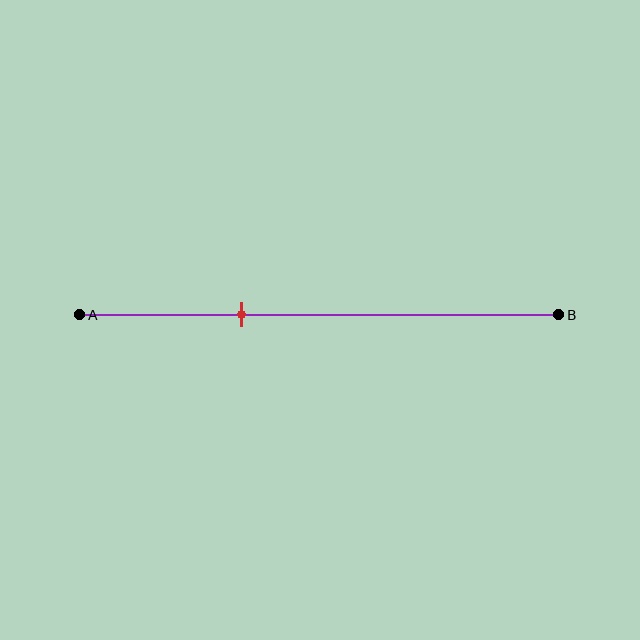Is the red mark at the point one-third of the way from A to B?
Yes, the mark is approximately at the one-third point.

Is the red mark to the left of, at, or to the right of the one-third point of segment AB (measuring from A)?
The red mark is approximately at the one-third point of segment AB.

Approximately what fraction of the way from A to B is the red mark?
The red mark is approximately 35% of the way from A to B.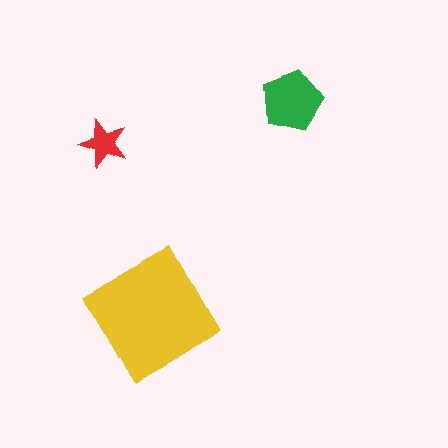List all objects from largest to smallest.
The yellow square, the green pentagon, the red star.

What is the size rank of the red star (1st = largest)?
3rd.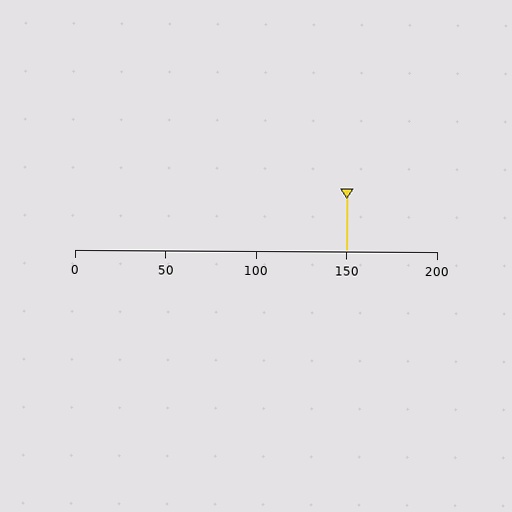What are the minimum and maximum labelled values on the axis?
The axis runs from 0 to 200.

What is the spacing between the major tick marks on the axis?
The major ticks are spaced 50 apart.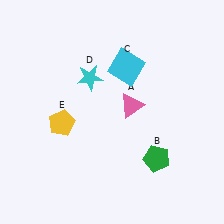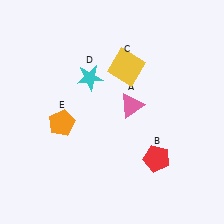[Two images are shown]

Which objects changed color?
B changed from green to red. C changed from cyan to yellow. E changed from yellow to orange.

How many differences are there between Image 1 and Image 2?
There are 3 differences between the two images.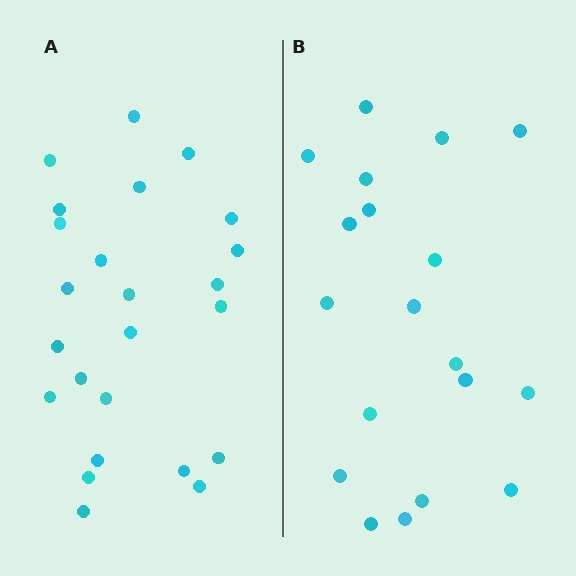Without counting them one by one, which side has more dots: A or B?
Region A (the left region) has more dots.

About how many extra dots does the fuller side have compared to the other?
Region A has about 5 more dots than region B.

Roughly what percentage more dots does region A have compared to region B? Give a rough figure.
About 25% more.